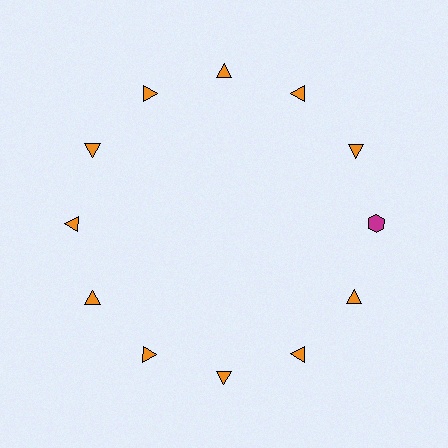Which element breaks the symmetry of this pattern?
The magenta hexagon at roughly the 3 o'clock position breaks the symmetry. All other shapes are orange triangles.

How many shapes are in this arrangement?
There are 12 shapes arranged in a ring pattern.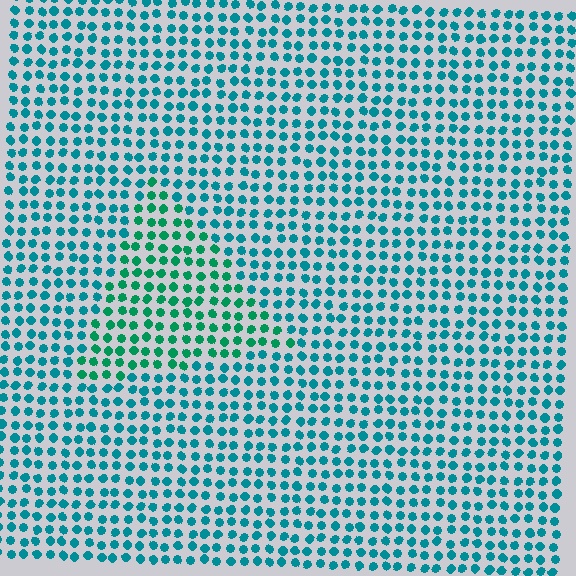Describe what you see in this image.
The image is filled with small teal elements in a uniform arrangement. A triangle-shaped region is visible where the elements are tinted to a slightly different hue, forming a subtle color boundary.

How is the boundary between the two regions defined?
The boundary is defined purely by a slight shift in hue (about 30 degrees). Spacing, size, and orientation are identical on both sides.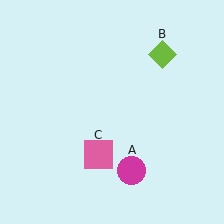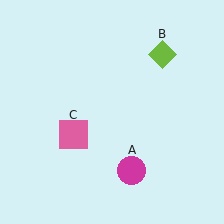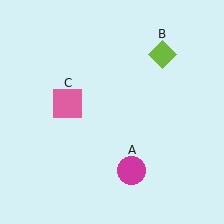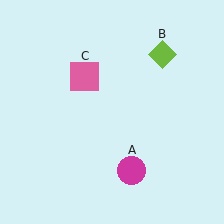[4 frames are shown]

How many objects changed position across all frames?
1 object changed position: pink square (object C).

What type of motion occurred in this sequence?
The pink square (object C) rotated clockwise around the center of the scene.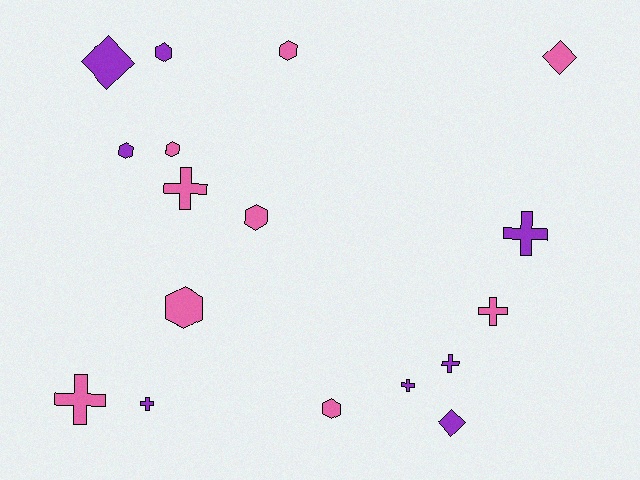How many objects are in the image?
There are 17 objects.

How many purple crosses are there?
There are 4 purple crosses.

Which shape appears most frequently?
Cross, with 7 objects.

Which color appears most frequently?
Pink, with 9 objects.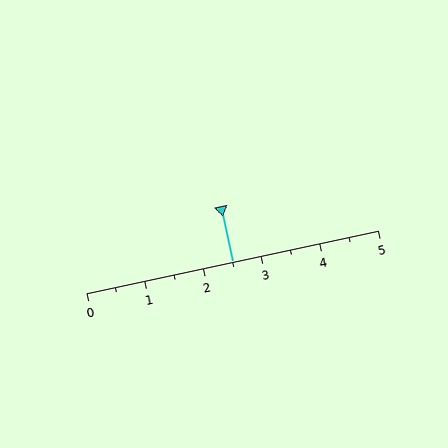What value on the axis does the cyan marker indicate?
The marker indicates approximately 2.5.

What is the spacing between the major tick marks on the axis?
The major ticks are spaced 1 apart.